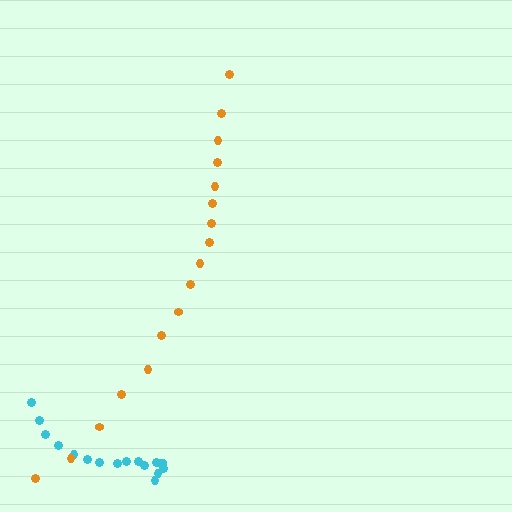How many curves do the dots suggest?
There are 2 distinct paths.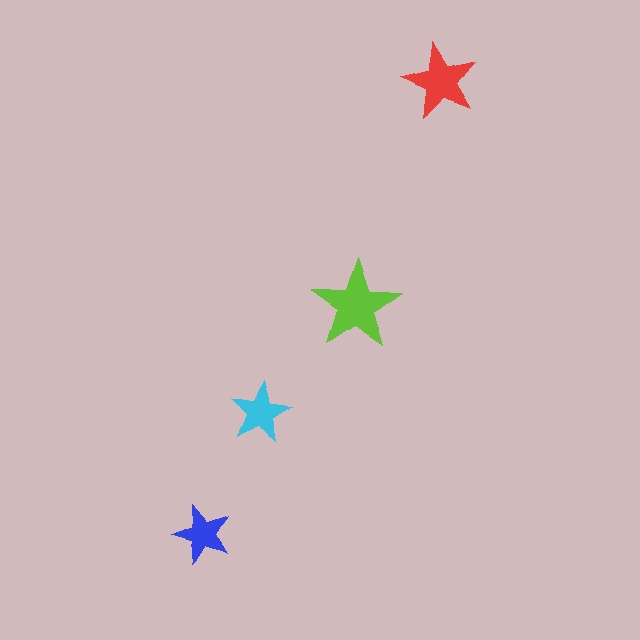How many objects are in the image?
There are 4 objects in the image.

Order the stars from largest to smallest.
the lime one, the red one, the cyan one, the blue one.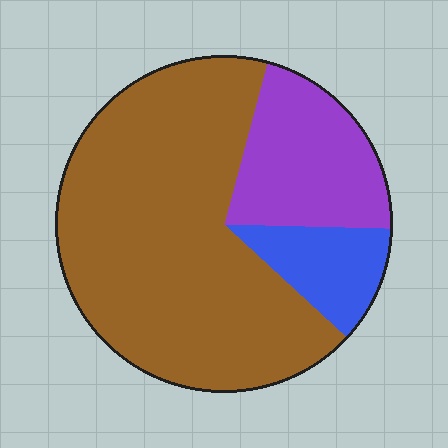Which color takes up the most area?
Brown, at roughly 65%.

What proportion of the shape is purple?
Purple takes up about one fifth (1/5) of the shape.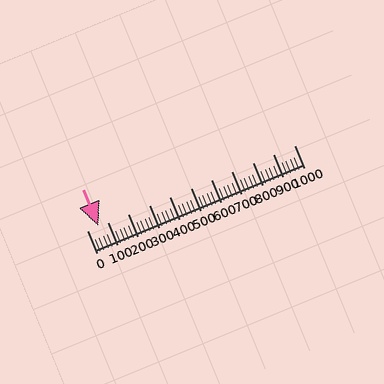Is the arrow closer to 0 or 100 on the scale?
The arrow is closer to 100.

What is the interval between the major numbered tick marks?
The major tick marks are spaced 100 units apart.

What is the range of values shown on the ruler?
The ruler shows values from 0 to 1000.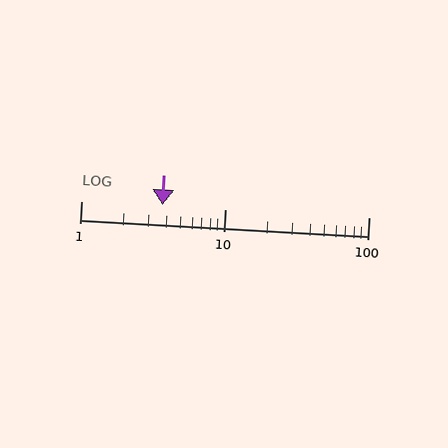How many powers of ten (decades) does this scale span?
The scale spans 2 decades, from 1 to 100.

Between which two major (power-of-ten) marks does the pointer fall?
The pointer is between 1 and 10.